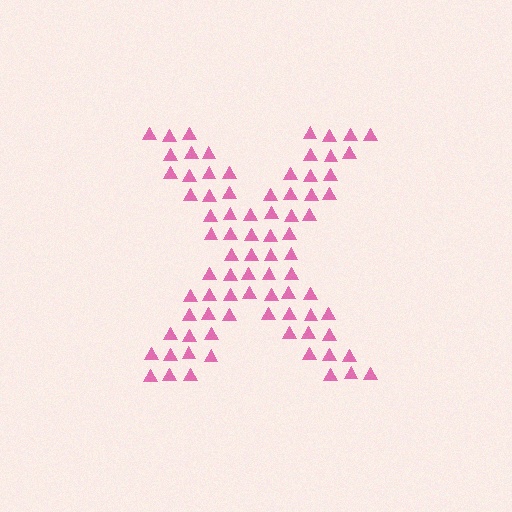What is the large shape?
The large shape is the letter X.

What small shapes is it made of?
It is made of small triangles.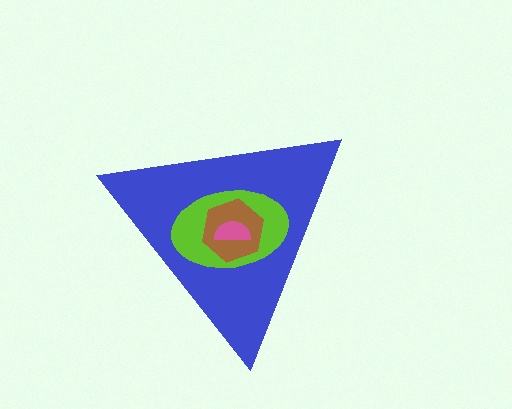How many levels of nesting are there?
4.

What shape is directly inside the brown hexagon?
The pink semicircle.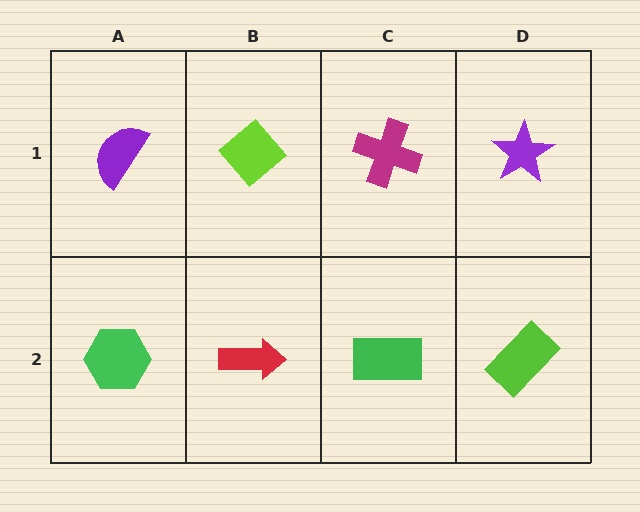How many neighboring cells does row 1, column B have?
3.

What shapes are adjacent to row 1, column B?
A red arrow (row 2, column B), a purple semicircle (row 1, column A), a magenta cross (row 1, column C).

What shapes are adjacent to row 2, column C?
A magenta cross (row 1, column C), a red arrow (row 2, column B), a lime rectangle (row 2, column D).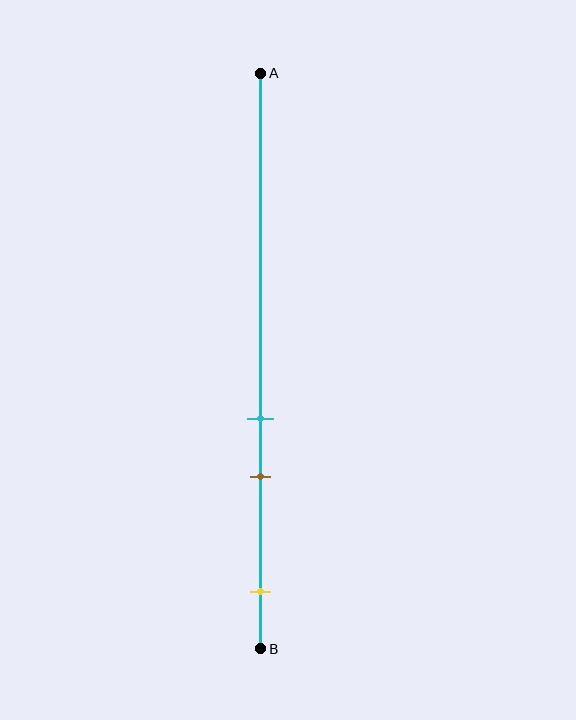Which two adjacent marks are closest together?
The cyan and brown marks are the closest adjacent pair.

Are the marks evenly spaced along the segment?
No, the marks are not evenly spaced.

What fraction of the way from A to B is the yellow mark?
The yellow mark is approximately 90% (0.9) of the way from A to B.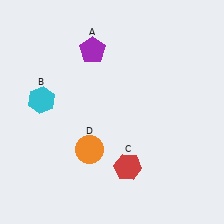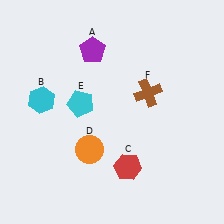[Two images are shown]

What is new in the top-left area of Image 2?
A cyan pentagon (E) was added in the top-left area of Image 2.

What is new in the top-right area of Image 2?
A brown cross (F) was added in the top-right area of Image 2.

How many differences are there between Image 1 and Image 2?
There are 2 differences between the two images.